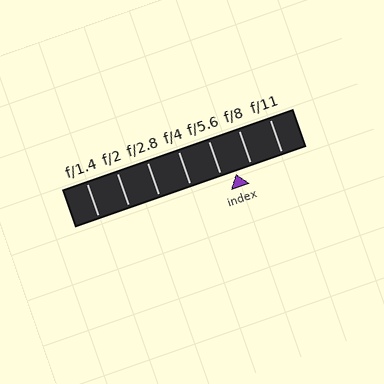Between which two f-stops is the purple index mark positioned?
The index mark is between f/5.6 and f/8.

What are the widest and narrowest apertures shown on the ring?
The widest aperture shown is f/1.4 and the narrowest is f/11.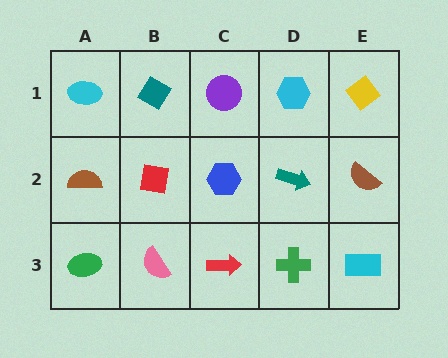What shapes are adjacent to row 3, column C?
A blue hexagon (row 2, column C), a pink semicircle (row 3, column B), a green cross (row 3, column D).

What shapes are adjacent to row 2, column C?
A purple circle (row 1, column C), a red arrow (row 3, column C), a red square (row 2, column B), a teal arrow (row 2, column D).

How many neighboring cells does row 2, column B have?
4.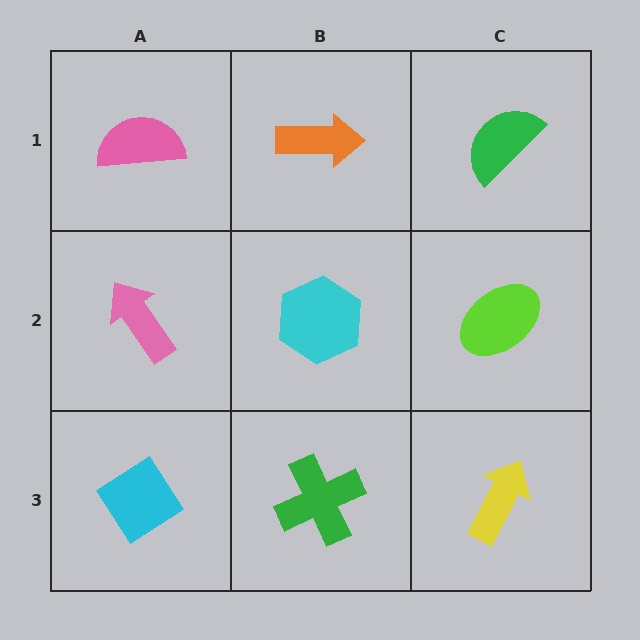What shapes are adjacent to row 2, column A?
A pink semicircle (row 1, column A), a cyan diamond (row 3, column A), a cyan hexagon (row 2, column B).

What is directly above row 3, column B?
A cyan hexagon.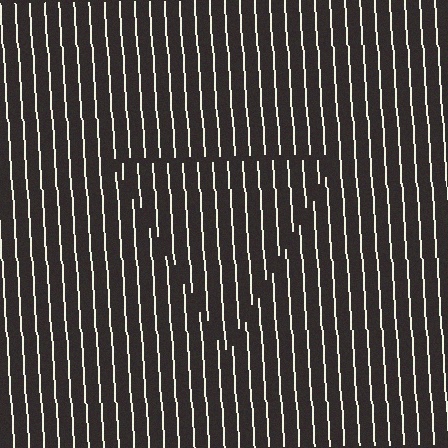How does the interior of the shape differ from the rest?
The interior of the shape contains the same grating, shifted by half a period — the contour is defined by the phase discontinuity where line-ends from the inner and outer gratings abut.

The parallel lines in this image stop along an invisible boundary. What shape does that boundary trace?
An illusory triangle. The interior of the shape contains the same grating, shifted by half a period — the contour is defined by the phase discontinuity where line-ends from the inner and outer gratings abut.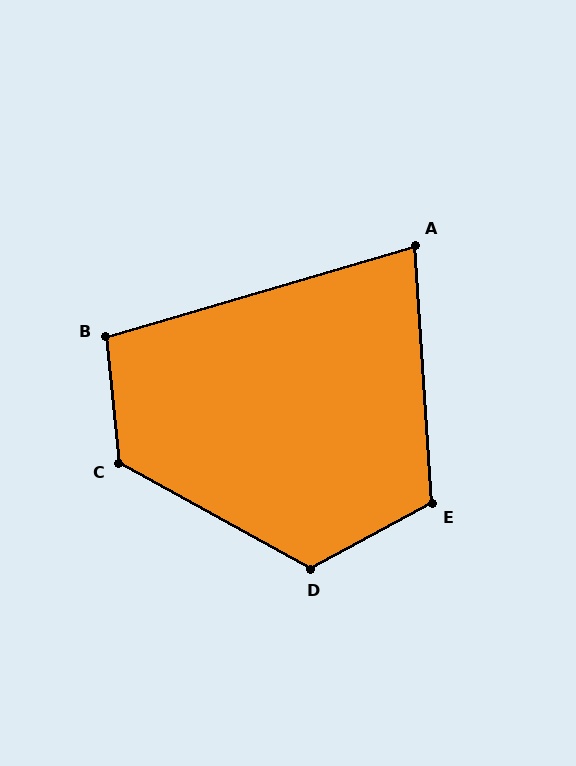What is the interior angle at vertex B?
Approximately 101 degrees (obtuse).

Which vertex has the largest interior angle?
C, at approximately 124 degrees.